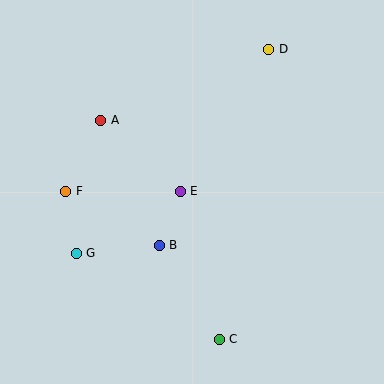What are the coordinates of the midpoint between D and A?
The midpoint between D and A is at (185, 85).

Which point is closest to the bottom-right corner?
Point C is closest to the bottom-right corner.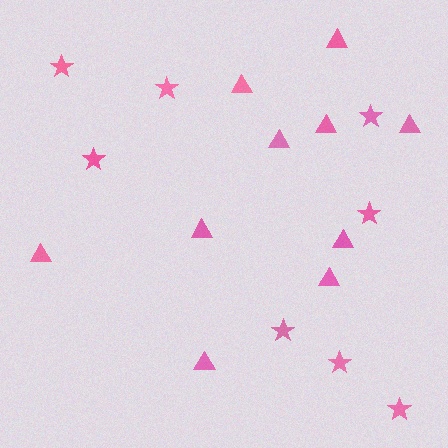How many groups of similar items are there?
There are 2 groups: one group of stars (8) and one group of triangles (10).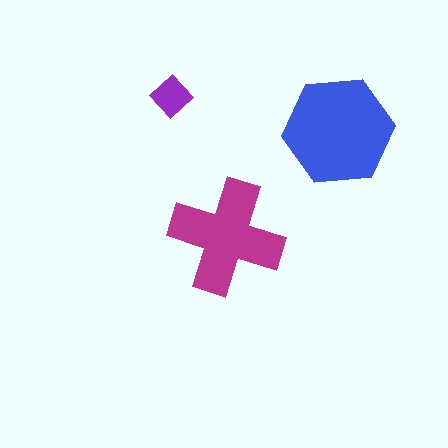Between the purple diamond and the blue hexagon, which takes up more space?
The blue hexagon.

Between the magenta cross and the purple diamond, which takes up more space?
The magenta cross.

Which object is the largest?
The blue hexagon.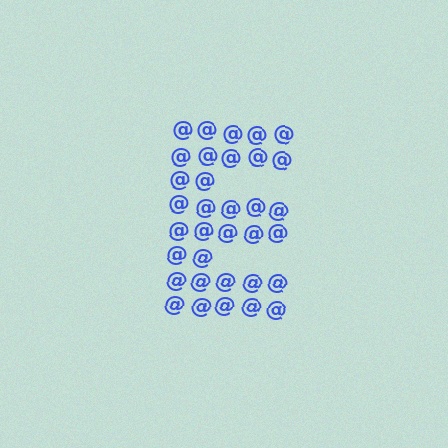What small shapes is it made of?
It is made of small at signs.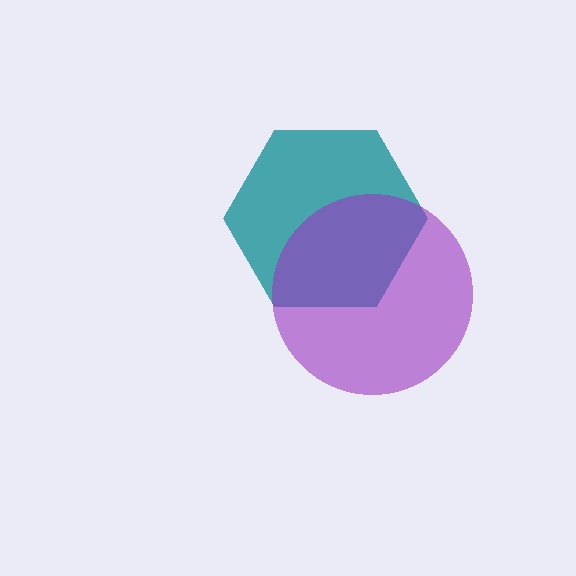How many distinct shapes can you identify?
There are 2 distinct shapes: a teal hexagon, a purple circle.